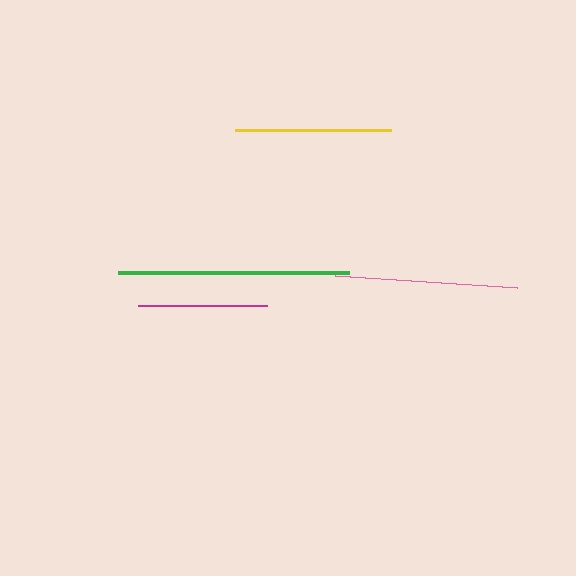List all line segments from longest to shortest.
From longest to shortest: green, pink, yellow, magenta.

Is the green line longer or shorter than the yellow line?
The green line is longer than the yellow line.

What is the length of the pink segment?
The pink segment is approximately 183 pixels long.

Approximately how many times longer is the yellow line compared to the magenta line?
The yellow line is approximately 1.2 times the length of the magenta line.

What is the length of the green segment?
The green segment is approximately 231 pixels long.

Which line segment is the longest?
The green line is the longest at approximately 231 pixels.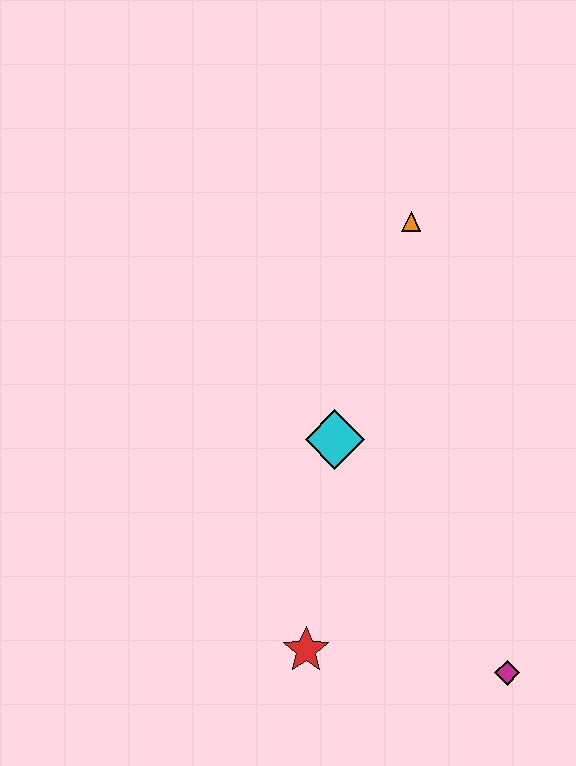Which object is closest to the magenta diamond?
The red star is closest to the magenta diamond.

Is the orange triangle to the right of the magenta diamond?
No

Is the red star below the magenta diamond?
No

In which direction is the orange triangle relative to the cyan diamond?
The orange triangle is above the cyan diamond.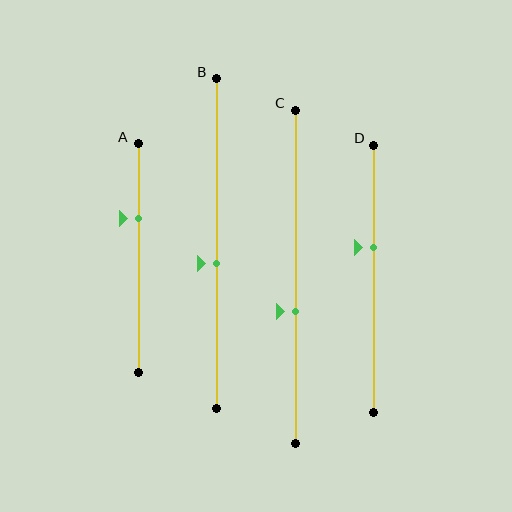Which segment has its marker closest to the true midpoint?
Segment B has its marker closest to the true midpoint.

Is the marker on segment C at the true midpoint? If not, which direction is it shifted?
No, the marker on segment C is shifted downward by about 10% of the segment length.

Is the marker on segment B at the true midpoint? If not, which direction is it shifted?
No, the marker on segment B is shifted downward by about 6% of the segment length.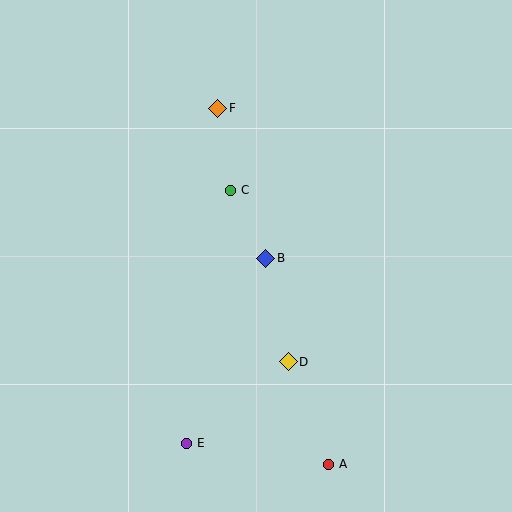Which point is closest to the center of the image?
Point B at (266, 258) is closest to the center.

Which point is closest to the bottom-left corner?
Point E is closest to the bottom-left corner.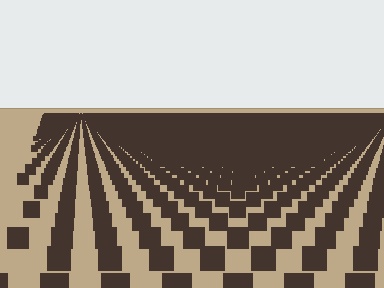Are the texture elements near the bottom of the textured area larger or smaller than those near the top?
Larger. Near the bottom, elements are closer to the viewer and appear at a bigger on-screen size.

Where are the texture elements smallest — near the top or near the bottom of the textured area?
Near the top.